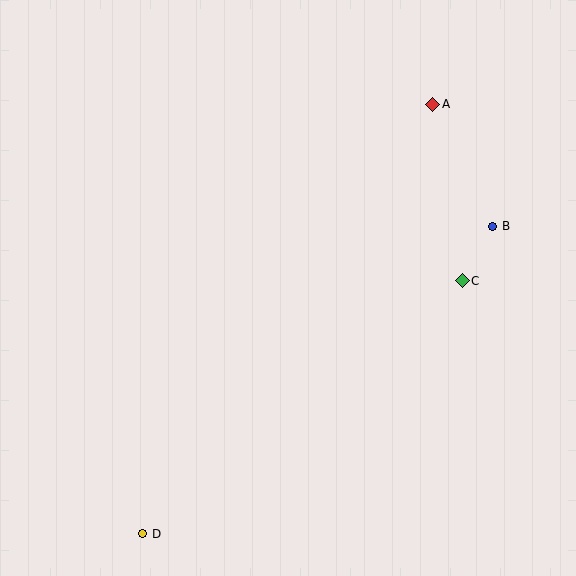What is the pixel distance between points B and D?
The distance between B and D is 466 pixels.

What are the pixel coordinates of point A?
Point A is at (433, 104).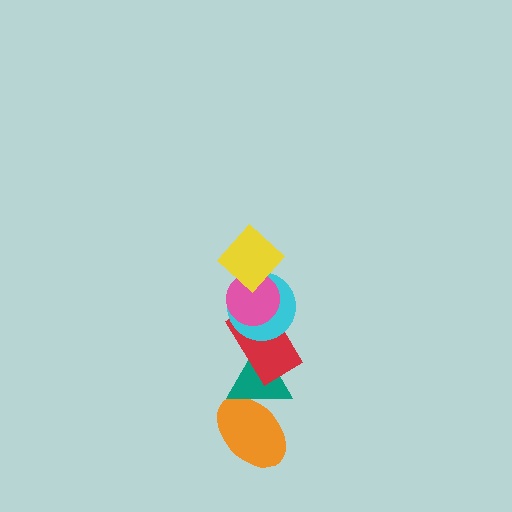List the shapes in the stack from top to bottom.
From top to bottom: the yellow diamond, the pink circle, the cyan circle, the red rectangle, the teal triangle, the orange ellipse.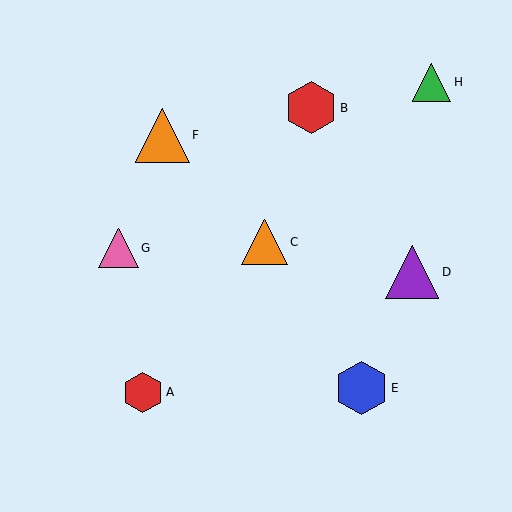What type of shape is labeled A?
Shape A is a red hexagon.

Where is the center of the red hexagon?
The center of the red hexagon is at (311, 108).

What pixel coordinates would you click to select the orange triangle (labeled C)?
Click at (265, 242) to select the orange triangle C.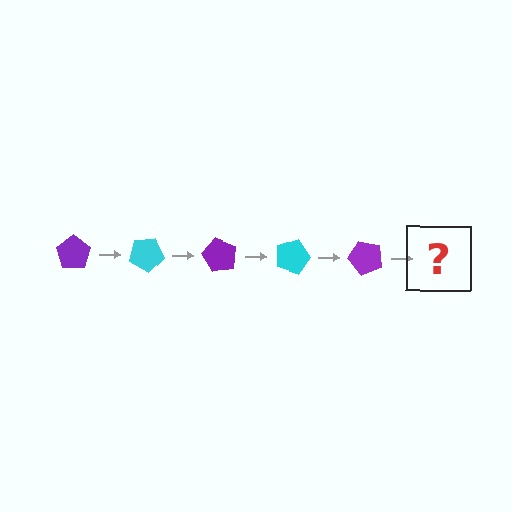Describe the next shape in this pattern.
It should be a cyan pentagon, rotated 150 degrees from the start.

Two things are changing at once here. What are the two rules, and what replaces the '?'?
The two rules are that it rotates 30 degrees each step and the color cycles through purple and cyan. The '?' should be a cyan pentagon, rotated 150 degrees from the start.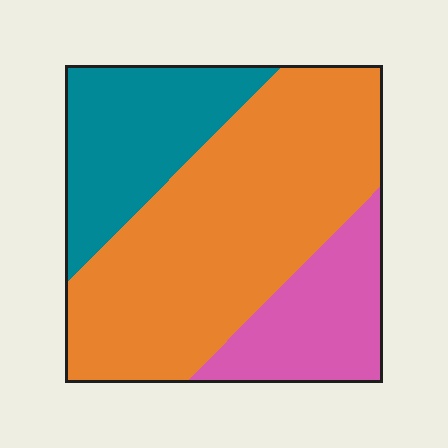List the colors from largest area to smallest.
From largest to smallest: orange, teal, pink.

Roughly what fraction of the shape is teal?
Teal takes up about one quarter (1/4) of the shape.